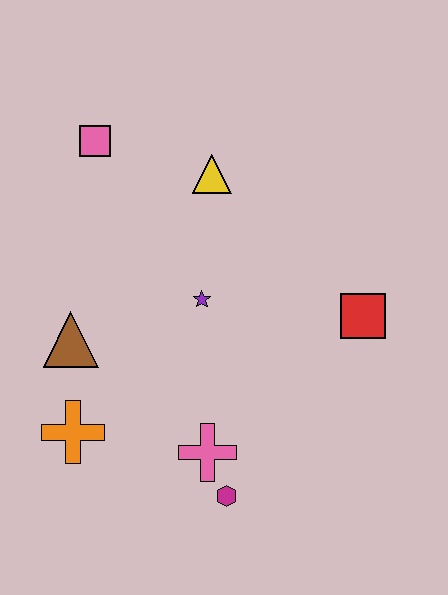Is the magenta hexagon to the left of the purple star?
No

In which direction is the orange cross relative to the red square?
The orange cross is to the left of the red square.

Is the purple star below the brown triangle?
No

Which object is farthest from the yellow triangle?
The magenta hexagon is farthest from the yellow triangle.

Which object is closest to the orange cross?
The brown triangle is closest to the orange cross.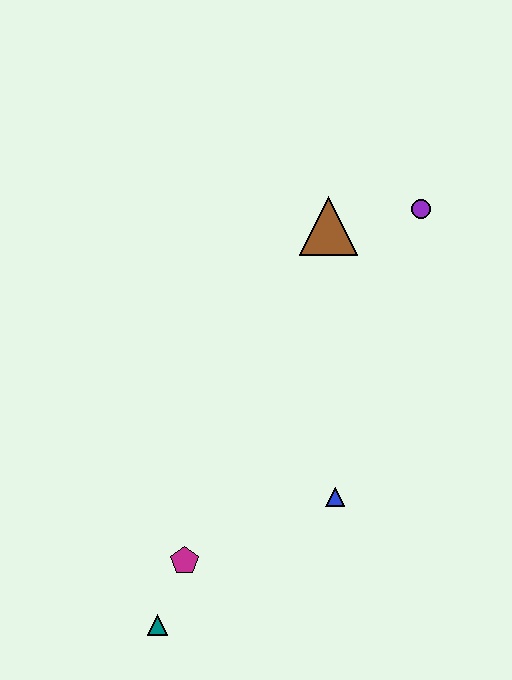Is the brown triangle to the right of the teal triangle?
Yes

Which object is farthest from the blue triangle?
The purple circle is farthest from the blue triangle.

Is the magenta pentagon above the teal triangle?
Yes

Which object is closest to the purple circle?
The brown triangle is closest to the purple circle.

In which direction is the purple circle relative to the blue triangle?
The purple circle is above the blue triangle.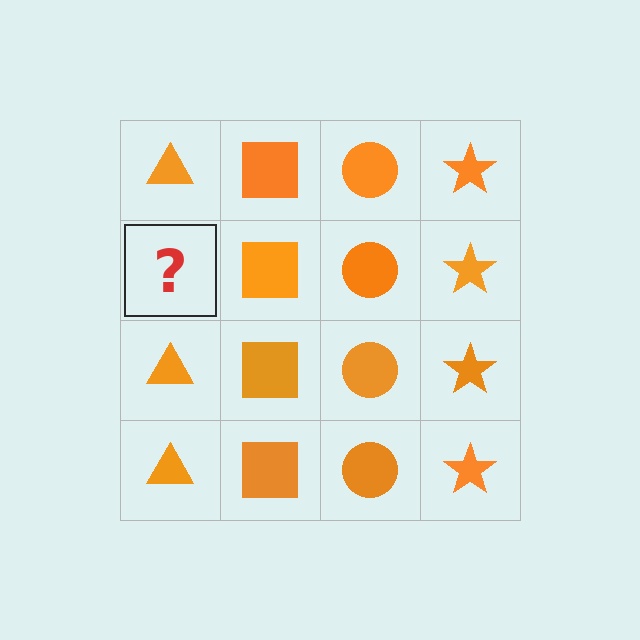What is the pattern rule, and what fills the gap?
The rule is that each column has a consistent shape. The gap should be filled with an orange triangle.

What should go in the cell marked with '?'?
The missing cell should contain an orange triangle.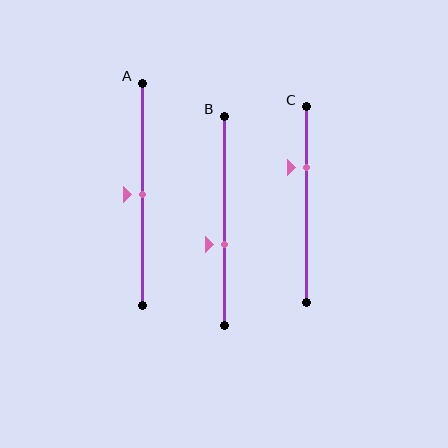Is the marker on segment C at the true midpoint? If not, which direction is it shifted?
No, the marker on segment C is shifted upward by about 19% of the segment length.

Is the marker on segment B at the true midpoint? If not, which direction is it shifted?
No, the marker on segment B is shifted downward by about 11% of the segment length.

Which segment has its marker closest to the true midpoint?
Segment A has its marker closest to the true midpoint.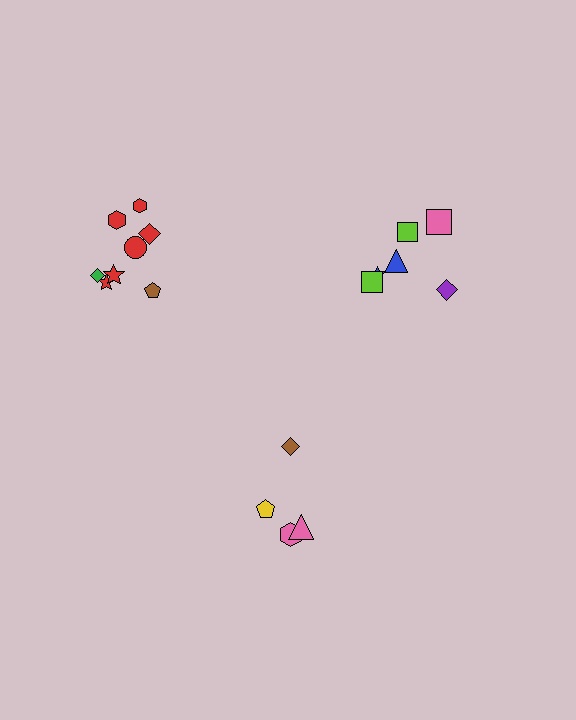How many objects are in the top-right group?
There are 6 objects.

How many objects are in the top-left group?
There are 8 objects.